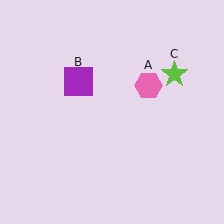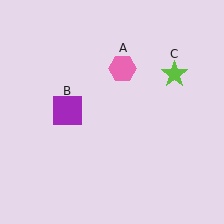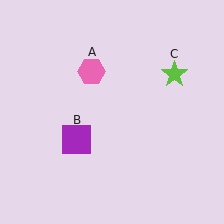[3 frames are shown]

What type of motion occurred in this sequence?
The pink hexagon (object A), purple square (object B) rotated counterclockwise around the center of the scene.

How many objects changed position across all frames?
2 objects changed position: pink hexagon (object A), purple square (object B).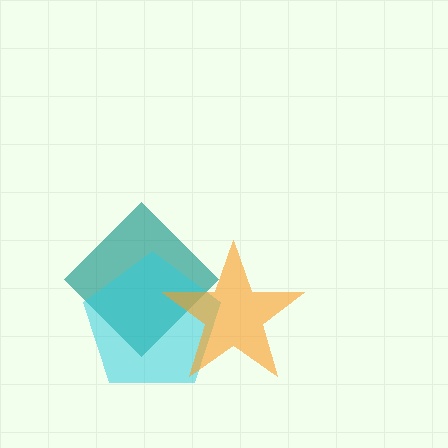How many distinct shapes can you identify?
There are 3 distinct shapes: a teal diamond, a cyan pentagon, an orange star.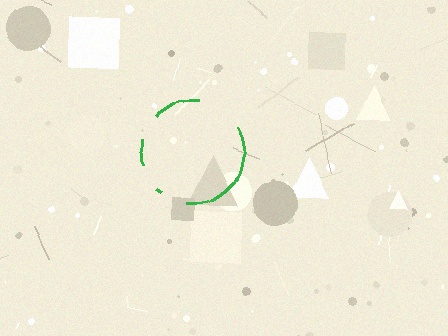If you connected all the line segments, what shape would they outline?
They would outline a circle.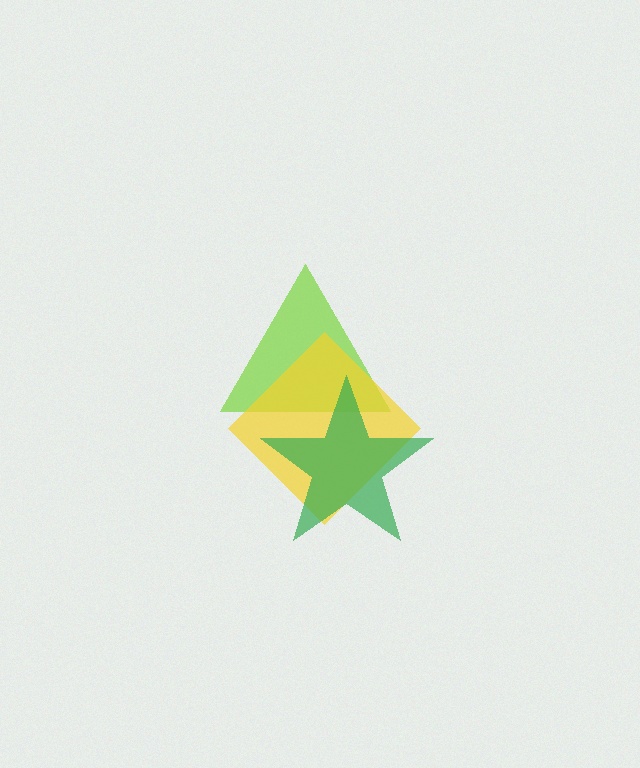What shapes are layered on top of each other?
The layered shapes are: a lime triangle, a yellow diamond, a green star.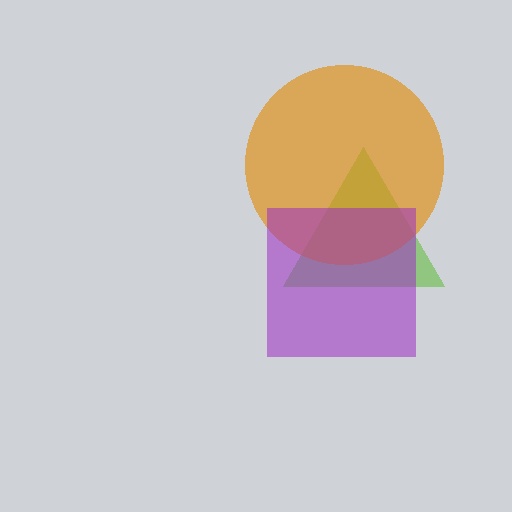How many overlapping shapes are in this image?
There are 3 overlapping shapes in the image.